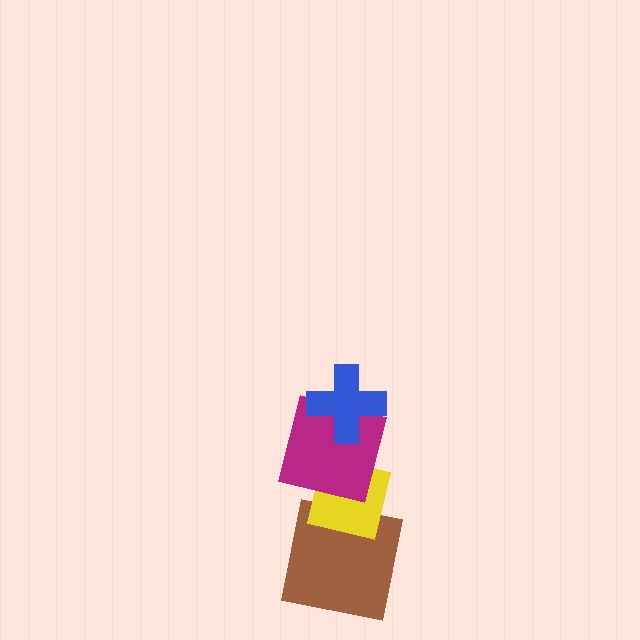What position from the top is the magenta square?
The magenta square is 2nd from the top.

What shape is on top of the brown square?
The yellow square is on top of the brown square.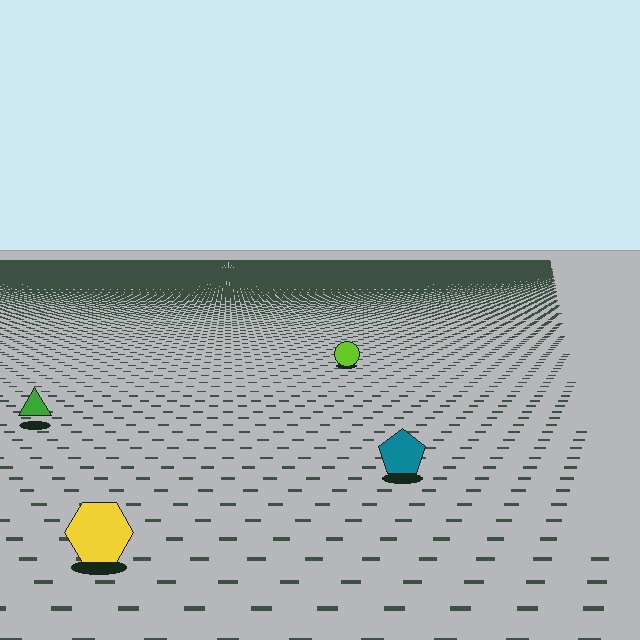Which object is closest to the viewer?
The yellow hexagon is closest. The texture marks near it are larger and more spread out.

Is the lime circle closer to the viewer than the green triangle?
No. The green triangle is closer — you can tell from the texture gradient: the ground texture is coarser near it.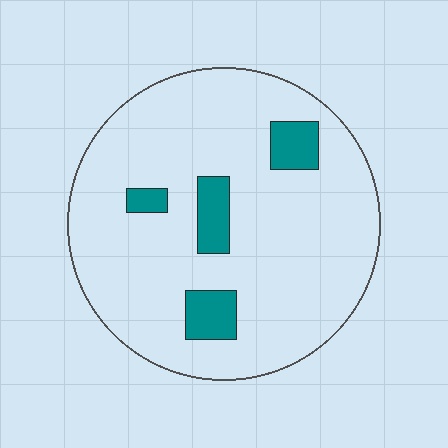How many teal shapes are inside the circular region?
4.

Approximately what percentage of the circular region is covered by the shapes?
Approximately 10%.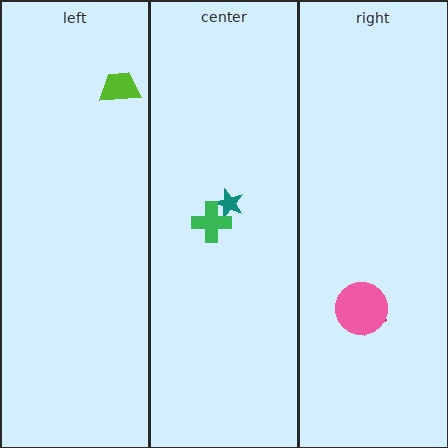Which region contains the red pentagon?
The right region.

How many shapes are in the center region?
2.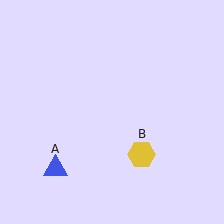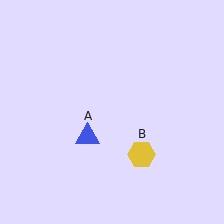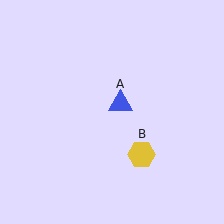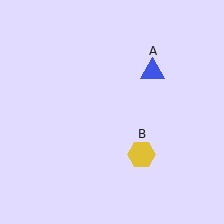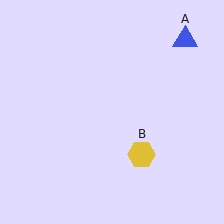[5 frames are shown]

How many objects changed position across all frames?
1 object changed position: blue triangle (object A).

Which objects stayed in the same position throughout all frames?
Yellow hexagon (object B) remained stationary.